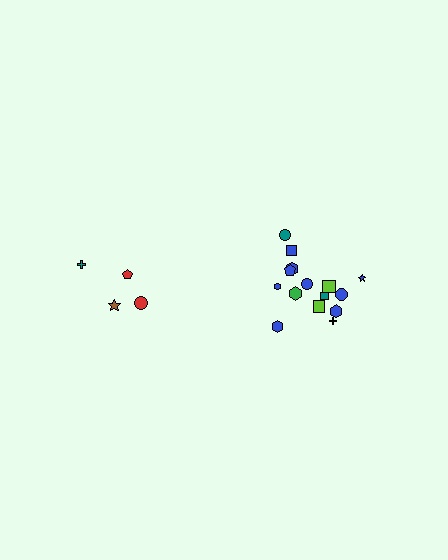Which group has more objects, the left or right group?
The right group.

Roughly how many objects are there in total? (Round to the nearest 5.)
Roughly 20 objects in total.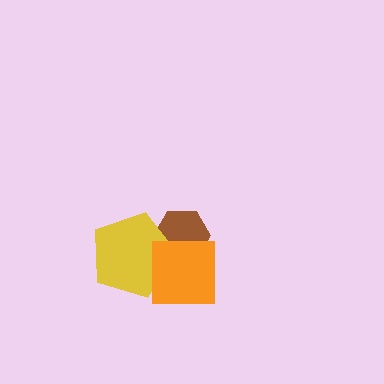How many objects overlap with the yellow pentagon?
2 objects overlap with the yellow pentagon.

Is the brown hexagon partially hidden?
Yes, it is partially covered by another shape.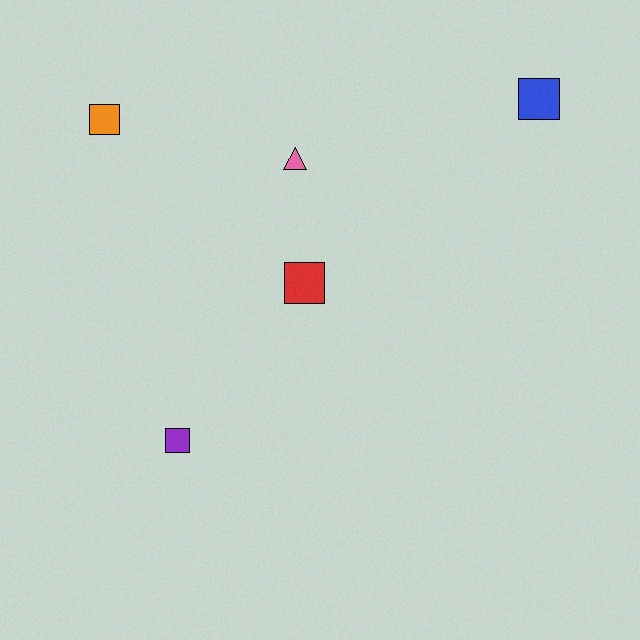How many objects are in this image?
There are 5 objects.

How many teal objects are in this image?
There are no teal objects.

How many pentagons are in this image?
There are no pentagons.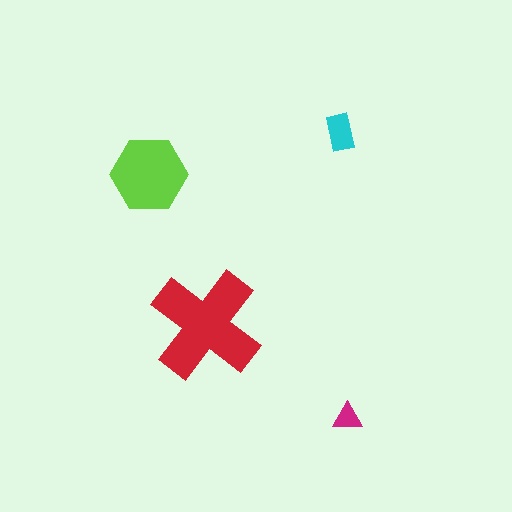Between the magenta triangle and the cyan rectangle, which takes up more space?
The cyan rectangle.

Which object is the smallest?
The magenta triangle.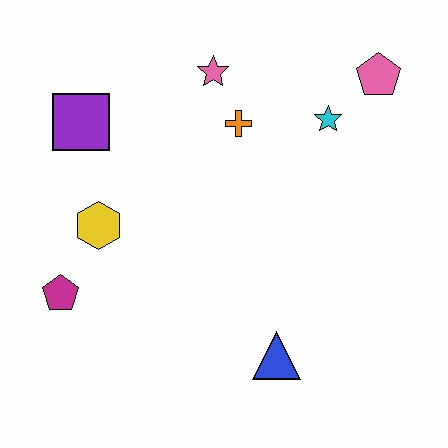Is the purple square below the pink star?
Yes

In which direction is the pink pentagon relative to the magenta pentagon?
The pink pentagon is to the right of the magenta pentagon.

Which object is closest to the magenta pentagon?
The yellow hexagon is closest to the magenta pentagon.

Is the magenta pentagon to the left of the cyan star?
Yes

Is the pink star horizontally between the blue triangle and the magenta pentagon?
Yes